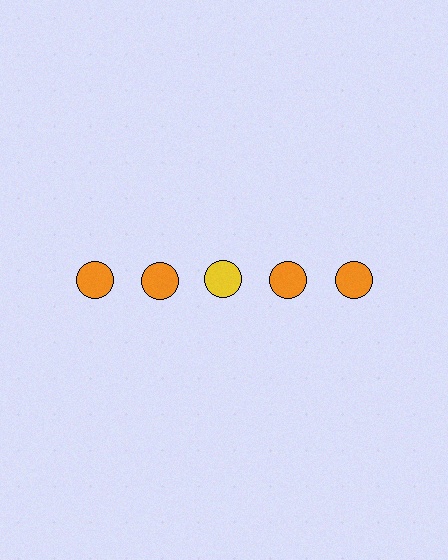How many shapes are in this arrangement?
There are 5 shapes arranged in a grid pattern.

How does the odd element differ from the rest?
It has a different color: yellow instead of orange.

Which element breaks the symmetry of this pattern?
The yellow circle in the top row, center column breaks the symmetry. All other shapes are orange circles.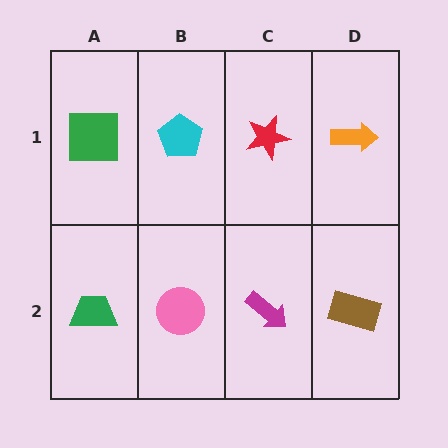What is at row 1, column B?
A cyan pentagon.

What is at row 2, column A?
A green trapezoid.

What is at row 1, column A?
A green square.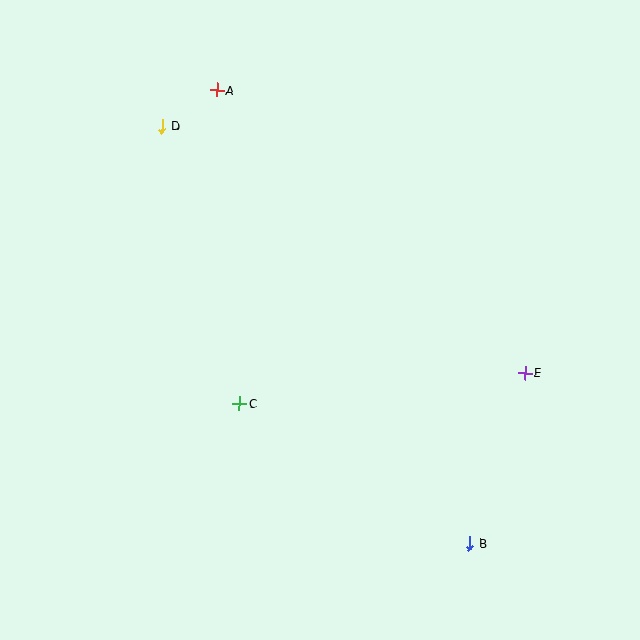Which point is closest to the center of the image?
Point C at (239, 403) is closest to the center.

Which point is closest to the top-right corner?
Point E is closest to the top-right corner.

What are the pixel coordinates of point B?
Point B is at (469, 543).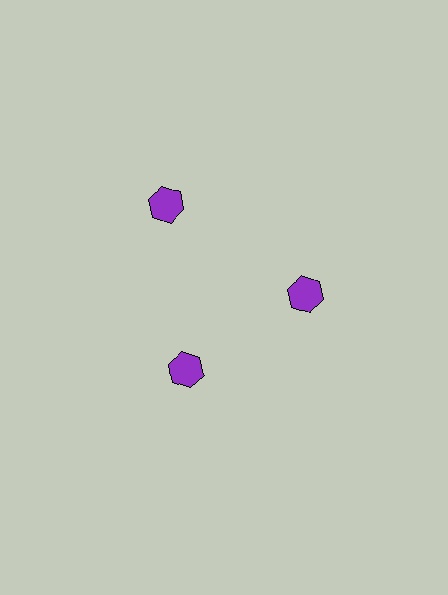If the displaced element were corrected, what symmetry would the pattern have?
It would have 3-fold rotational symmetry — the pattern would map onto itself every 120 degrees.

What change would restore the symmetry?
The symmetry would be restored by moving it inward, back onto the ring so that all 3 hexagons sit at equal angles and equal distance from the center.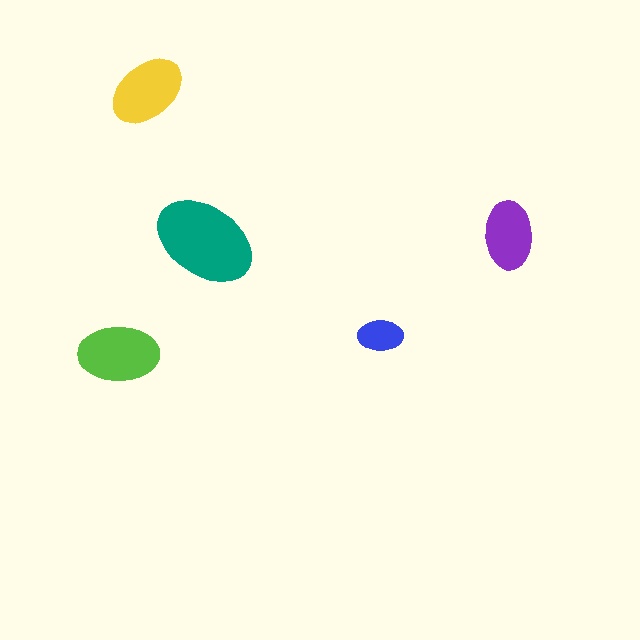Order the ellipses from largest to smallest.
the teal one, the lime one, the yellow one, the purple one, the blue one.